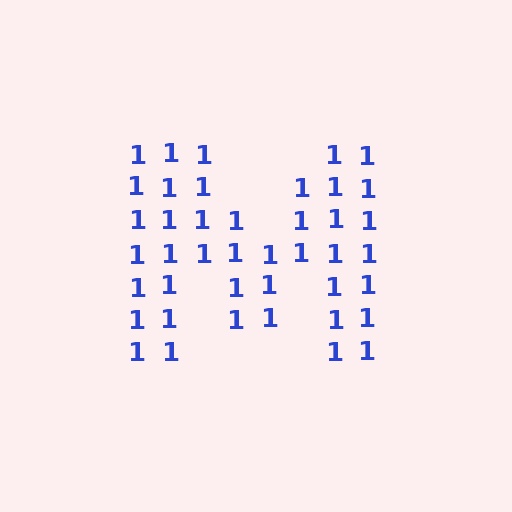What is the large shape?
The large shape is the letter M.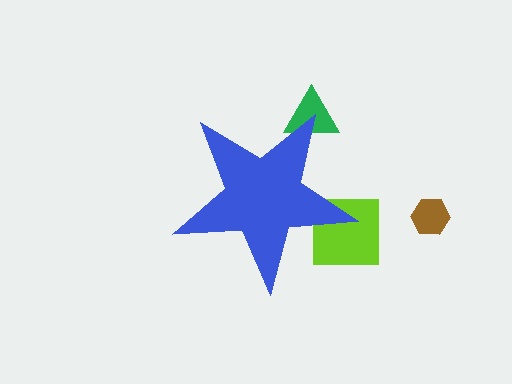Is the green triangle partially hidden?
Yes, the green triangle is partially hidden behind the blue star.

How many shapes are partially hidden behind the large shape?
2 shapes are partially hidden.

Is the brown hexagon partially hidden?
No, the brown hexagon is fully visible.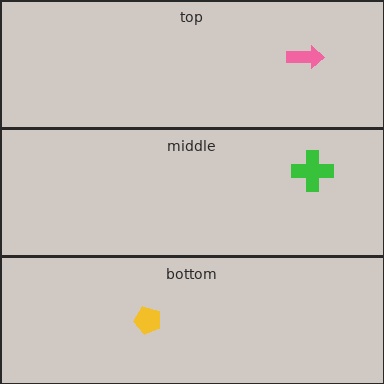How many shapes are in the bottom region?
1.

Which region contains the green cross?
The middle region.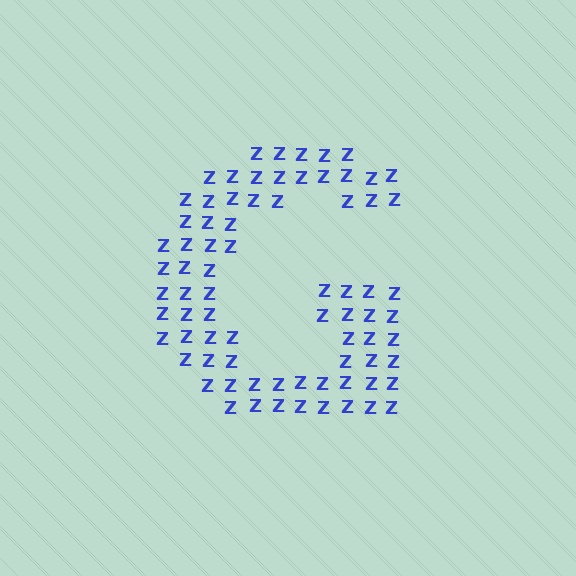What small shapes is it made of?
It is made of small letter Z's.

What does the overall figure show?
The overall figure shows the letter G.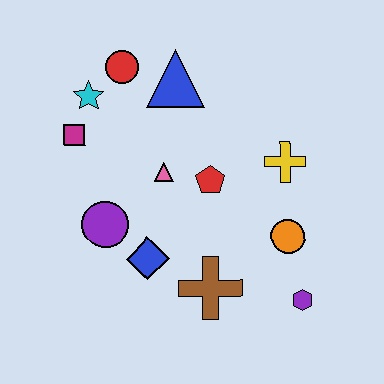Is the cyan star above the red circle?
No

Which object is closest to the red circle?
The cyan star is closest to the red circle.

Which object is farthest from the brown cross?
The red circle is farthest from the brown cross.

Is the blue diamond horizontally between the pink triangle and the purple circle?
Yes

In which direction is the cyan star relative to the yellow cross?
The cyan star is to the left of the yellow cross.